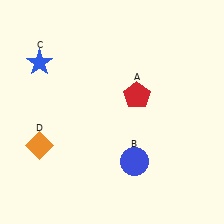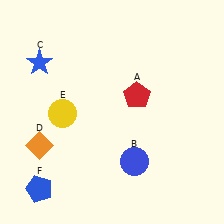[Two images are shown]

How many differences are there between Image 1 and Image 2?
There are 2 differences between the two images.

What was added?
A yellow circle (E), a blue pentagon (F) were added in Image 2.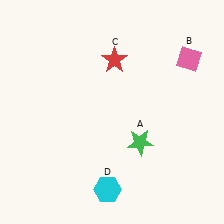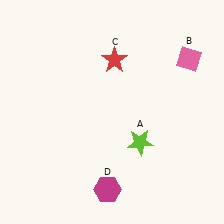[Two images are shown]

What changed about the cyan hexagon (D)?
In Image 1, D is cyan. In Image 2, it changed to magenta.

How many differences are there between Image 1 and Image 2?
There are 2 differences between the two images.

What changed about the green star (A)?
In Image 1, A is green. In Image 2, it changed to lime.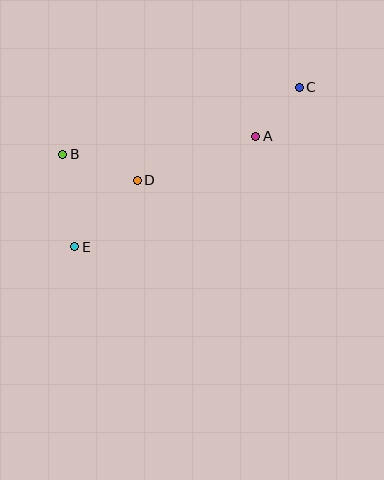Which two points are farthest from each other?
Points C and E are farthest from each other.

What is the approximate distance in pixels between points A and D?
The distance between A and D is approximately 127 pixels.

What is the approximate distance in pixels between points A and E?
The distance between A and E is approximately 213 pixels.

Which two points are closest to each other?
Points A and C are closest to each other.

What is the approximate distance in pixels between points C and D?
The distance between C and D is approximately 187 pixels.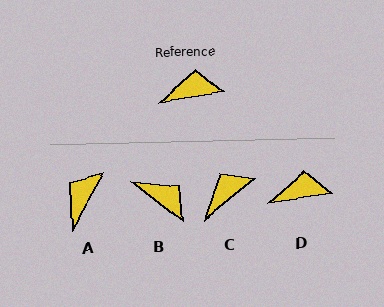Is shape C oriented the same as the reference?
No, it is off by about 30 degrees.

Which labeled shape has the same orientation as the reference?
D.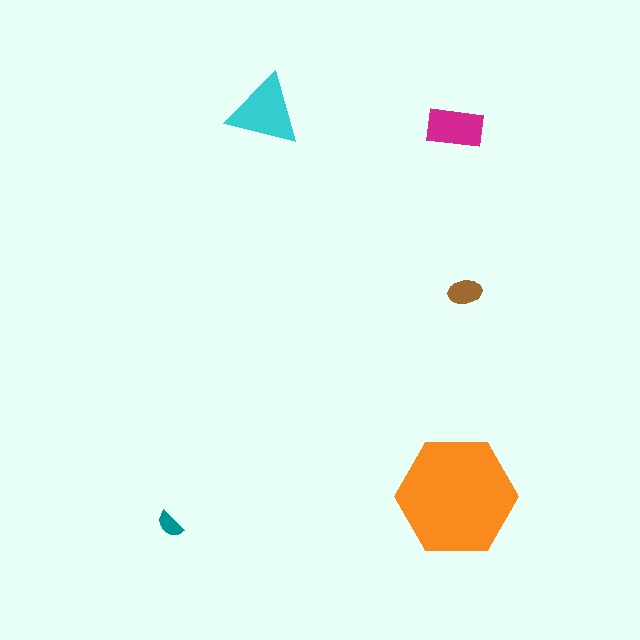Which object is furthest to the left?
The teal semicircle is leftmost.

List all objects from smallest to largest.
The teal semicircle, the brown ellipse, the magenta rectangle, the cyan triangle, the orange hexagon.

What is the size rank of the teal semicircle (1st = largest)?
5th.